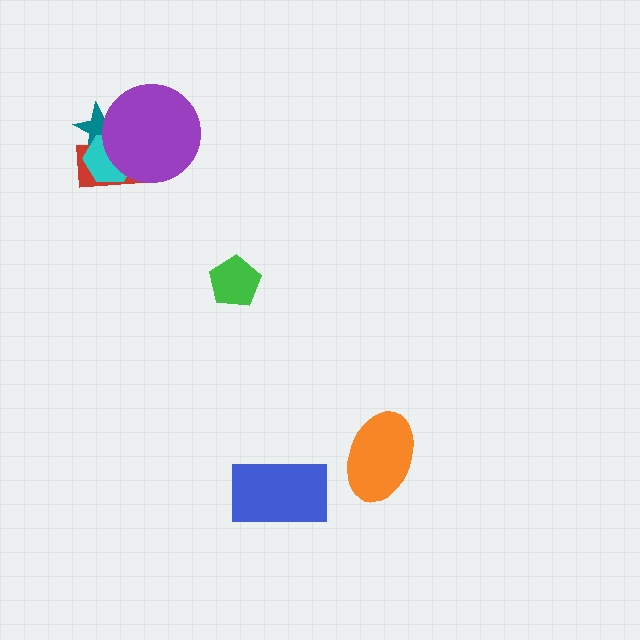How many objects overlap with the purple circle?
3 objects overlap with the purple circle.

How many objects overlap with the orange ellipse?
0 objects overlap with the orange ellipse.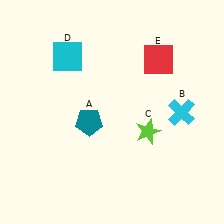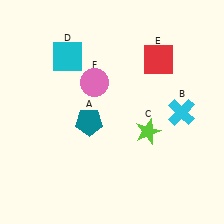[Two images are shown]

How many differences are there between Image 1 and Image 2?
There is 1 difference between the two images.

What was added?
A pink circle (F) was added in Image 2.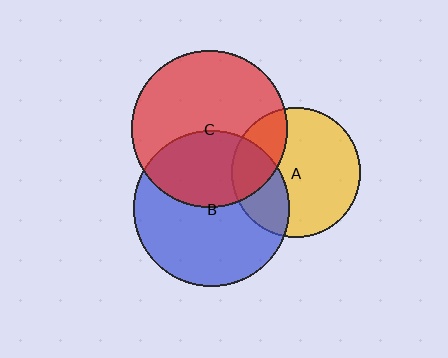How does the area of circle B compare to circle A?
Approximately 1.5 times.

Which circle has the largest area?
Circle C (red).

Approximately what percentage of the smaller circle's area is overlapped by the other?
Approximately 30%.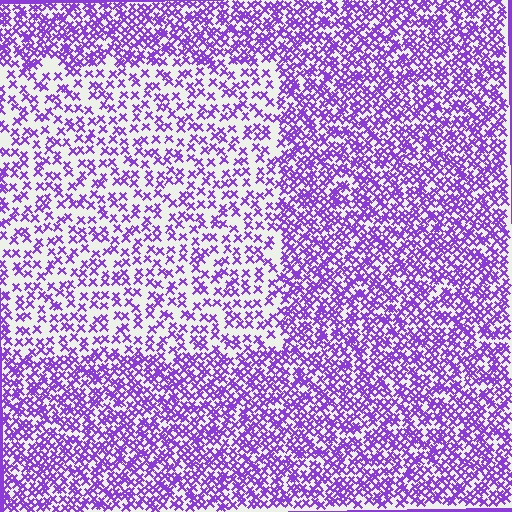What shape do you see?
I see a rectangle.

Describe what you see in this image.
The image contains small purple elements arranged at two different densities. A rectangle-shaped region is visible where the elements are less densely packed than the surrounding area.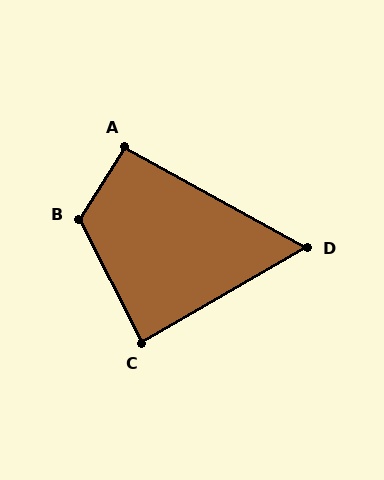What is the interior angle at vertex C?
Approximately 87 degrees (approximately right).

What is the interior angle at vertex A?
Approximately 93 degrees (approximately right).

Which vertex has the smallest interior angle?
D, at approximately 59 degrees.